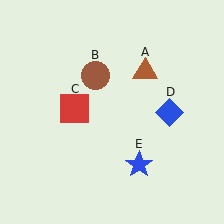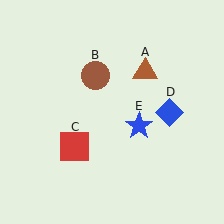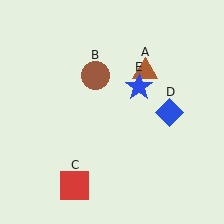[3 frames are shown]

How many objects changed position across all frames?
2 objects changed position: red square (object C), blue star (object E).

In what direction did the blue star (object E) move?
The blue star (object E) moved up.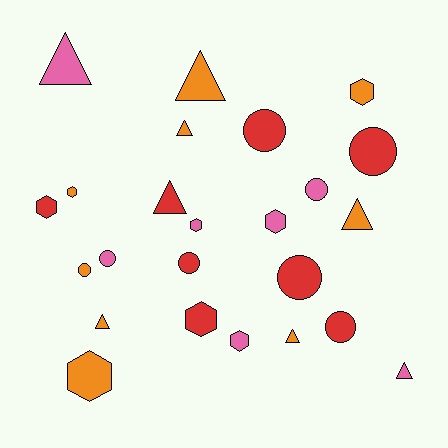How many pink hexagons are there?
There are 3 pink hexagons.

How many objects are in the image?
There are 24 objects.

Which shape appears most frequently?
Circle, with 8 objects.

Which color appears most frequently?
Orange, with 9 objects.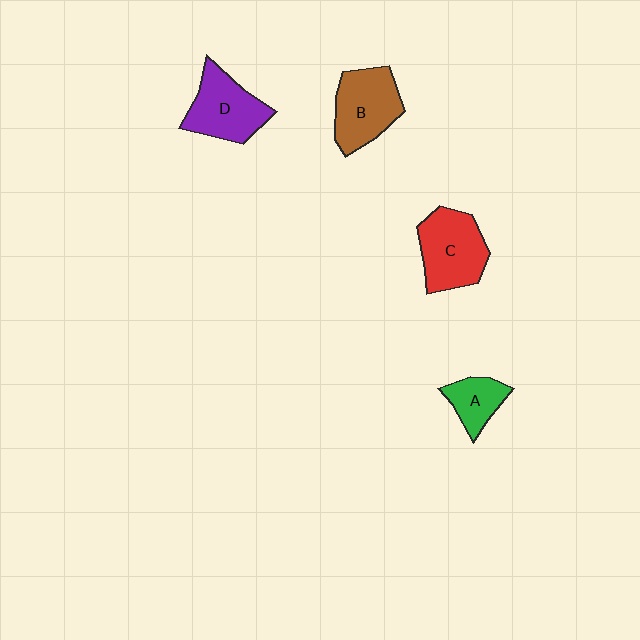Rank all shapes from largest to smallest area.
From largest to smallest: C (red), B (brown), D (purple), A (green).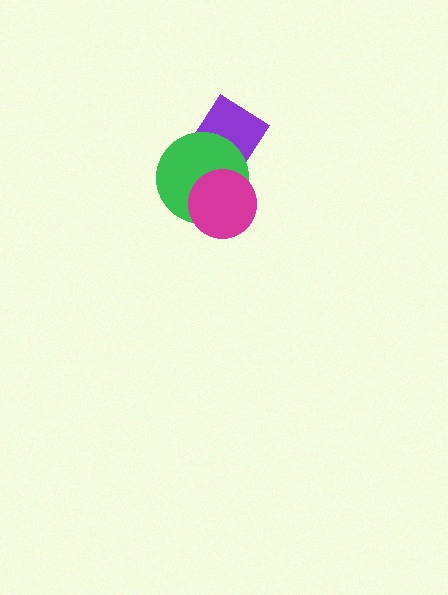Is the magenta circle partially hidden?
No, no other shape covers it.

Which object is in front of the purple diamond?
The green circle is in front of the purple diamond.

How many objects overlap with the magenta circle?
1 object overlaps with the magenta circle.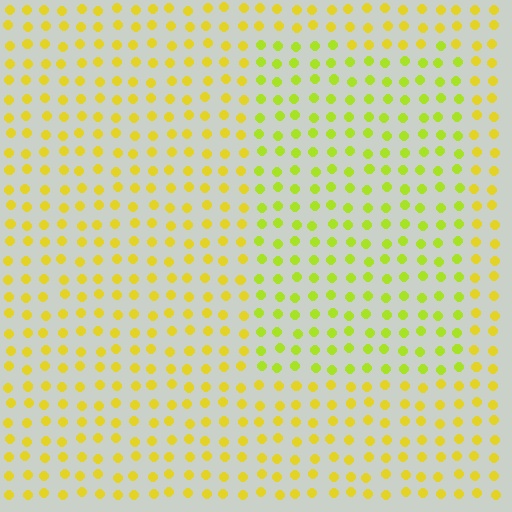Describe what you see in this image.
The image is filled with small yellow elements in a uniform arrangement. A rectangle-shaped region is visible where the elements are tinted to a slightly different hue, forming a subtle color boundary.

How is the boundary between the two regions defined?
The boundary is defined purely by a slight shift in hue (about 24 degrees). Spacing, size, and orientation are identical on both sides.